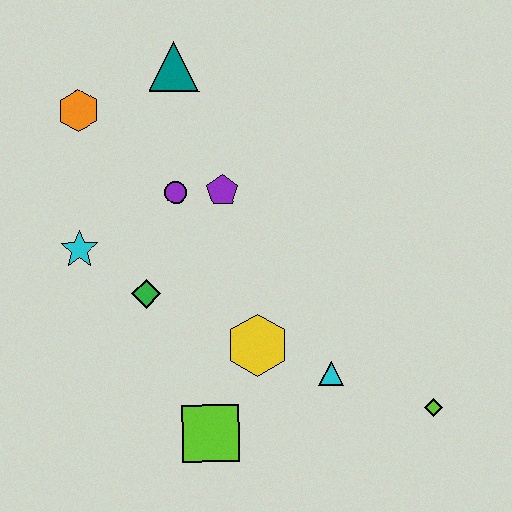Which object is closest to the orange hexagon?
The teal triangle is closest to the orange hexagon.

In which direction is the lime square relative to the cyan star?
The lime square is below the cyan star.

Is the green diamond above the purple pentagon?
No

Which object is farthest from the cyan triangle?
The orange hexagon is farthest from the cyan triangle.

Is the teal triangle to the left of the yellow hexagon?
Yes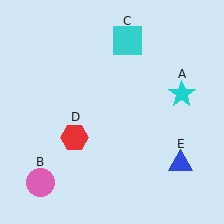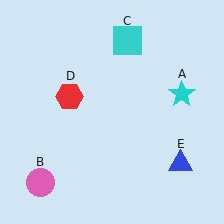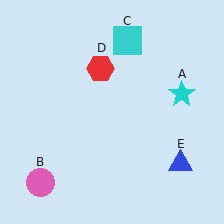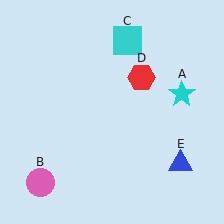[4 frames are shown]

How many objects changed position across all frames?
1 object changed position: red hexagon (object D).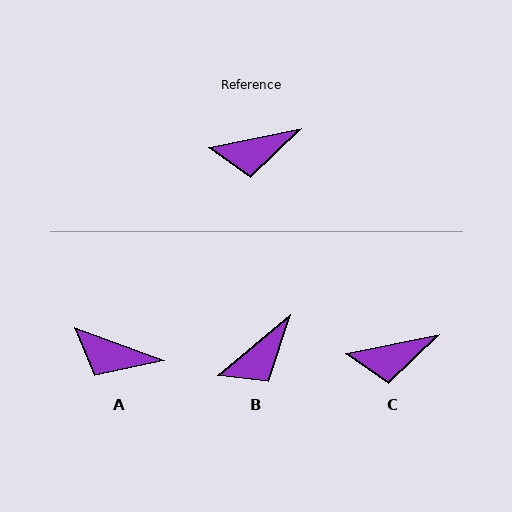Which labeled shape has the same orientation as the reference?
C.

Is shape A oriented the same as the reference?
No, it is off by about 32 degrees.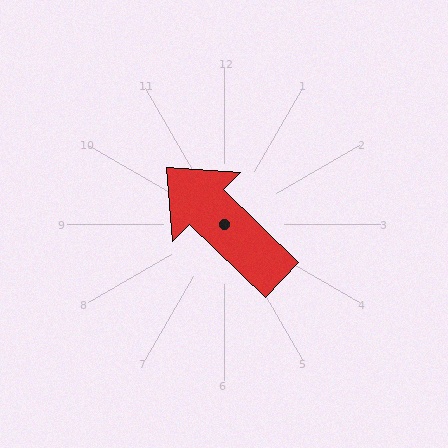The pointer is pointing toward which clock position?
Roughly 10 o'clock.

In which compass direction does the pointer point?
Northwest.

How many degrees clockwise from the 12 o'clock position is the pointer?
Approximately 314 degrees.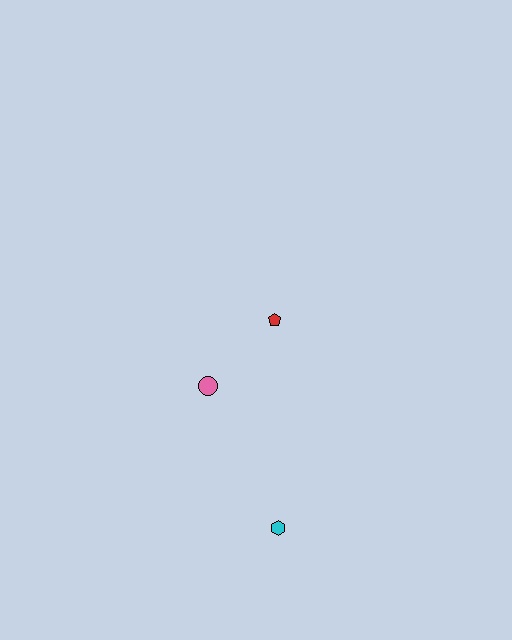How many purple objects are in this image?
There are no purple objects.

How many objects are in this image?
There are 3 objects.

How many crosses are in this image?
There are no crosses.